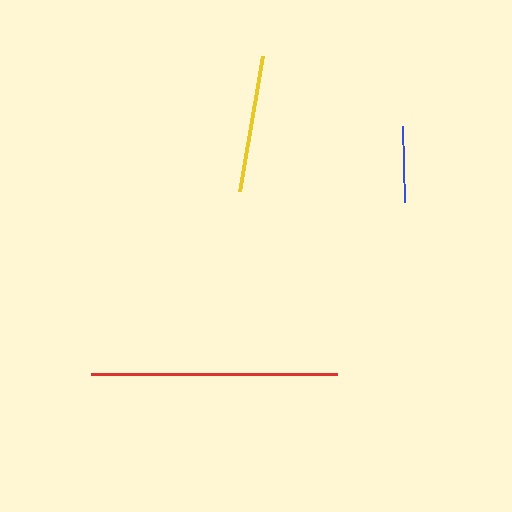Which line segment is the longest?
The red line is the longest at approximately 246 pixels.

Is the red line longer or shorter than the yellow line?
The red line is longer than the yellow line.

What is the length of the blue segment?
The blue segment is approximately 76 pixels long.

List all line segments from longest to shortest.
From longest to shortest: red, yellow, blue.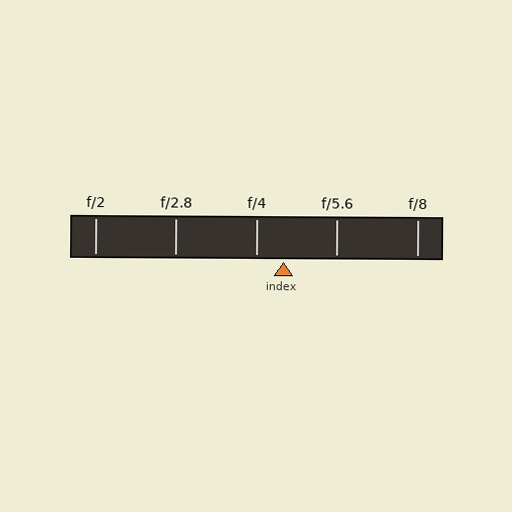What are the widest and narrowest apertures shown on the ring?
The widest aperture shown is f/2 and the narrowest is f/8.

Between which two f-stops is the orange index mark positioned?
The index mark is between f/4 and f/5.6.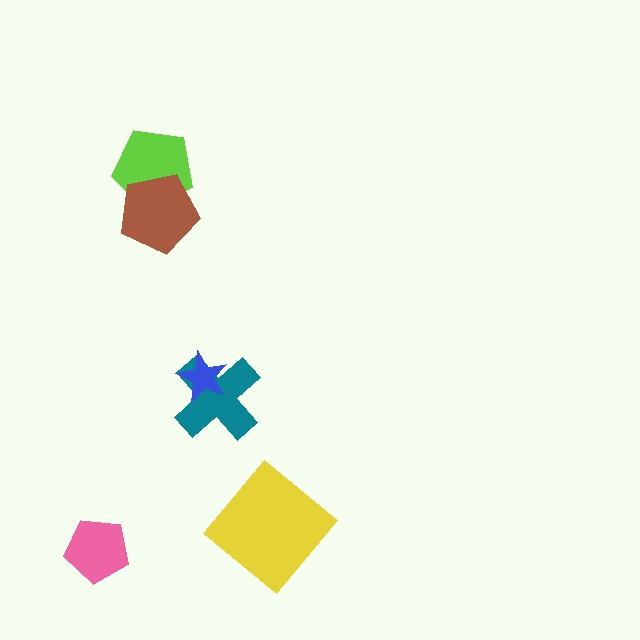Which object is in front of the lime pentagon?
The brown pentagon is in front of the lime pentagon.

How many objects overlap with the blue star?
1 object overlaps with the blue star.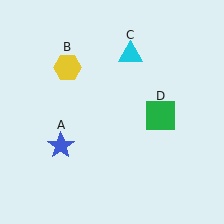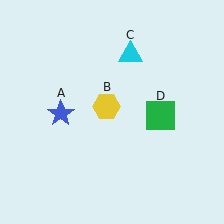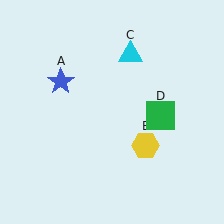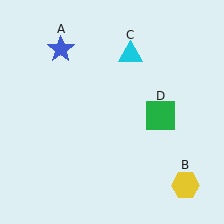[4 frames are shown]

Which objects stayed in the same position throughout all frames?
Cyan triangle (object C) and green square (object D) remained stationary.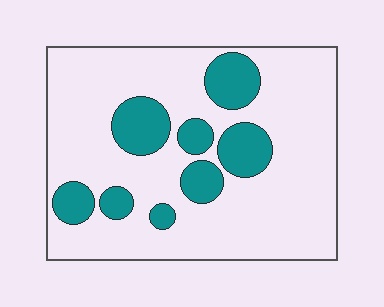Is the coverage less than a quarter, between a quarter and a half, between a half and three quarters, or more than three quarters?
Less than a quarter.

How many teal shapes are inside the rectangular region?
8.